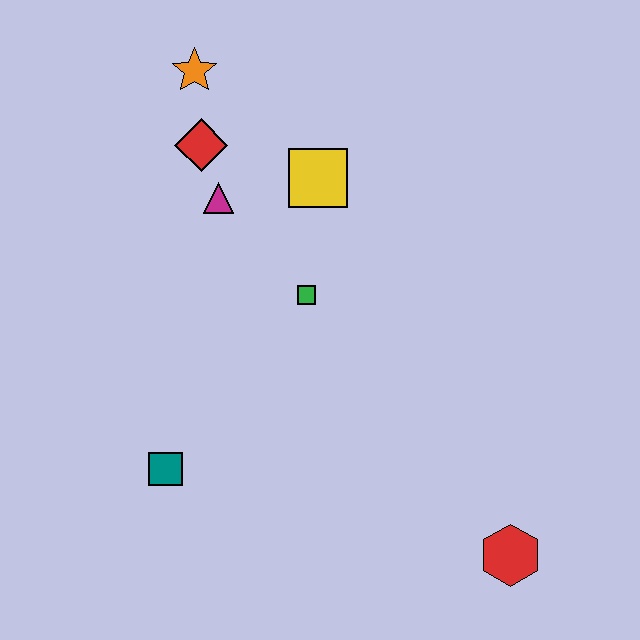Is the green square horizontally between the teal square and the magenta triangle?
No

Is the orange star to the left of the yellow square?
Yes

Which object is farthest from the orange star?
The red hexagon is farthest from the orange star.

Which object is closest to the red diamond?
The magenta triangle is closest to the red diamond.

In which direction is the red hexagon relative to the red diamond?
The red hexagon is below the red diamond.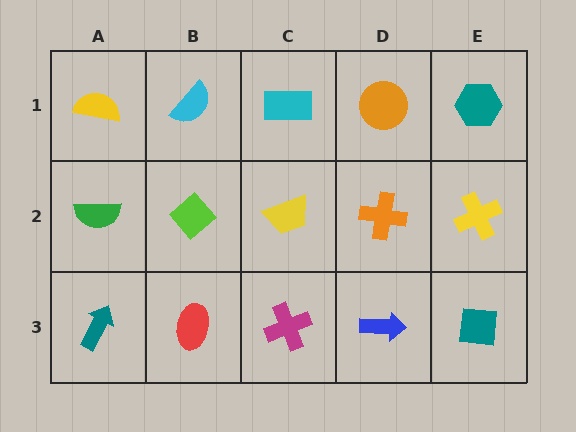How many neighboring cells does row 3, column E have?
2.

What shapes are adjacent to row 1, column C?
A yellow trapezoid (row 2, column C), a cyan semicircle (row 1, column B), an orange circle (row 1, column D).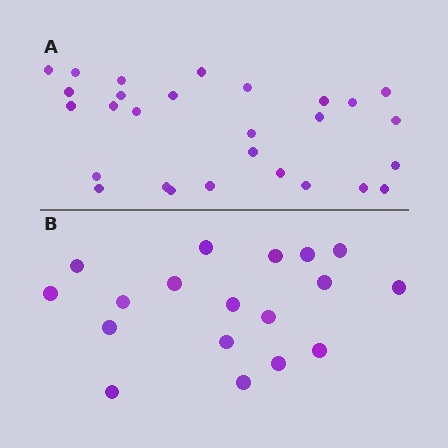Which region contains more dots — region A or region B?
Region A (the top region) has more dots.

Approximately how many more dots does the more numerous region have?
Region A has roughly 10 or so more dots than region B.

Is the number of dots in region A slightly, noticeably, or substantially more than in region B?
Region A has substantially more. The ratio is roughly 1.6 to 1.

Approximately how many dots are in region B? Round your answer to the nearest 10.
About 20 dots. (The exact count is 18, which rounds to 20.)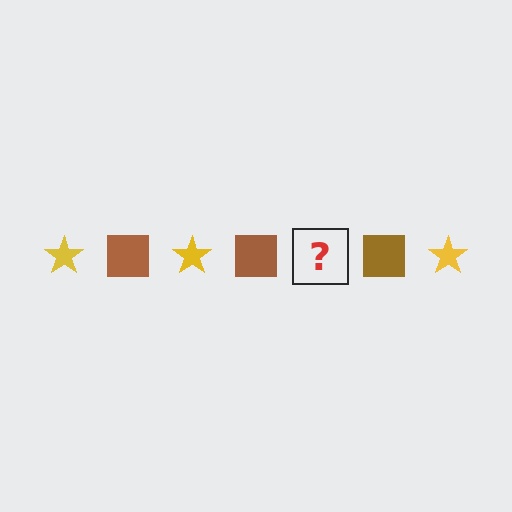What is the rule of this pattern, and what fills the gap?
The rule is that the pattern alternates between yellow star and brown square. The gap should be filled with a yellow star.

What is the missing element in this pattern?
The missing element is a yellow star.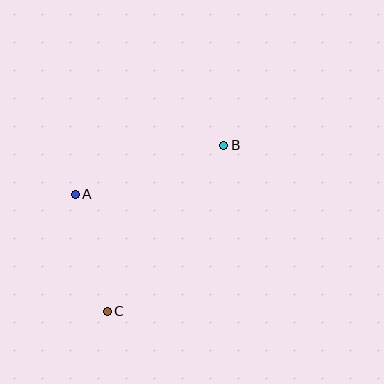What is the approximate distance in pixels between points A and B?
The distance between A and B is approximately 157 pixels.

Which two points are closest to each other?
Points A and C are closest to each other.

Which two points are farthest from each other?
Points B and C are farthest from each other.